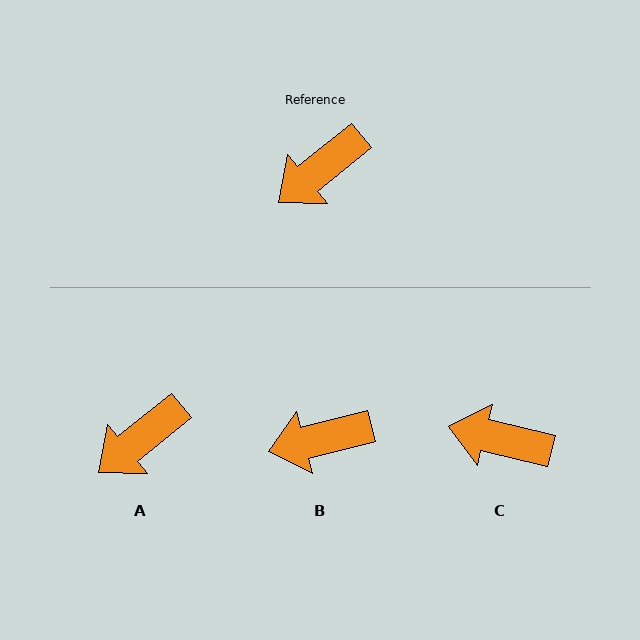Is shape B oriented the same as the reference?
No, it is off by about 25 degrees.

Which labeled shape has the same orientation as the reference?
A.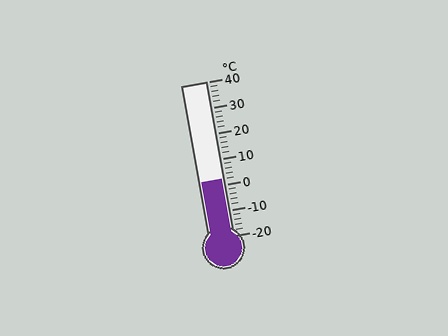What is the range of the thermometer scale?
The thermometer scale ranges from -20°C to 40°C.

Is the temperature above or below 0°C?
The temperature is above 0°C.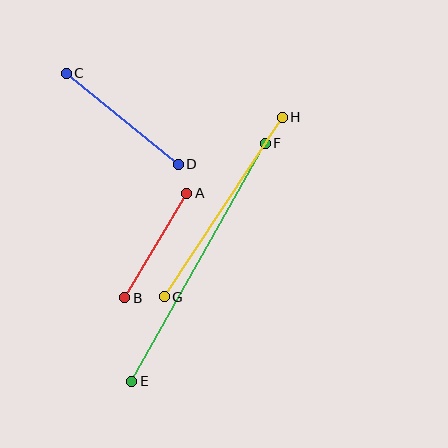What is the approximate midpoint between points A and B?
The midpoint is at approximately (156, 245) pixels.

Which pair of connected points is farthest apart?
Points E and F are farthest apart.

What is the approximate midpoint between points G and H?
The midpoint is at approximately (223, 207) pixels.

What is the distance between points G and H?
The distance is approximately 215 pixels.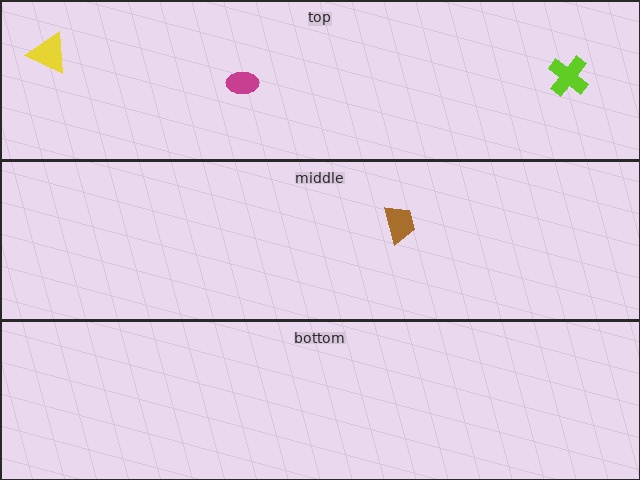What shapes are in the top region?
The magenta ellipse, the yellow triangle, the lime cross.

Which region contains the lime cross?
The top region.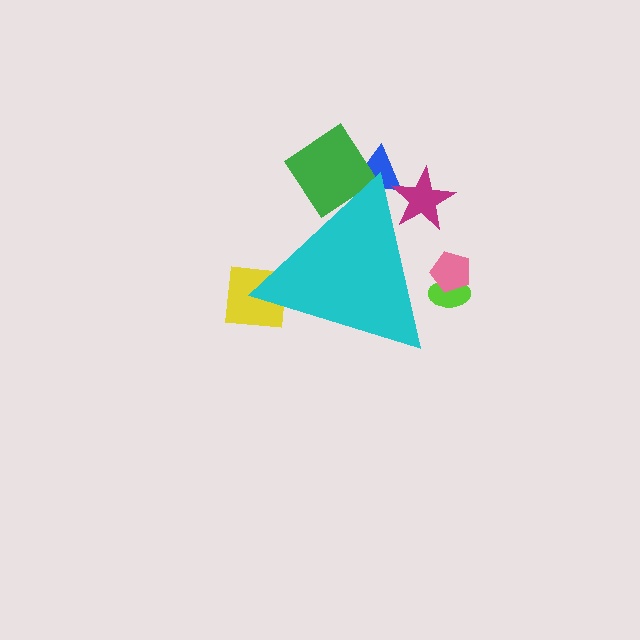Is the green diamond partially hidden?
Yes, the green diamond is partially hidden behind the cyan triangle.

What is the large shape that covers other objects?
A cyan triangle.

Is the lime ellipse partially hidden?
Yes, the lime ellipse is partially hidden behind the cyan triangle.